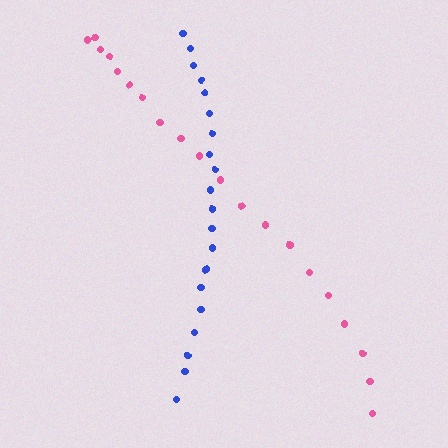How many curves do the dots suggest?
There are 2 distinct paths.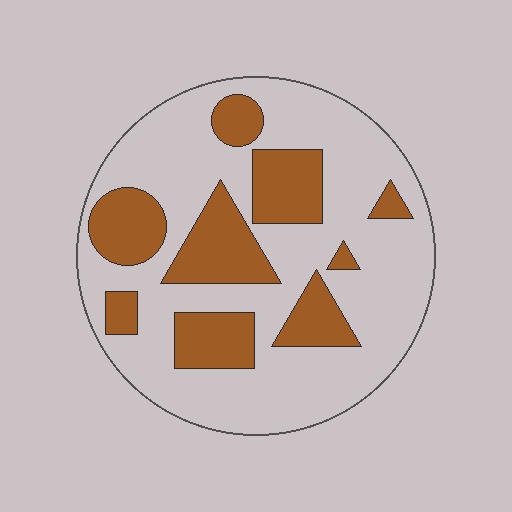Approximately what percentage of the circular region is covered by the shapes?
Approximately 30%.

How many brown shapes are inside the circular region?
9.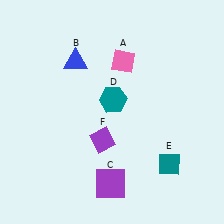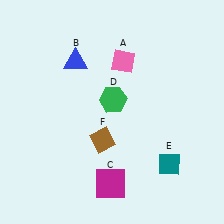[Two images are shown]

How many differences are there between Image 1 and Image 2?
There are 3 differences between the two images.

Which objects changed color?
C changed from purple to magenta. D changed from teal to green. F changed from purple to brown.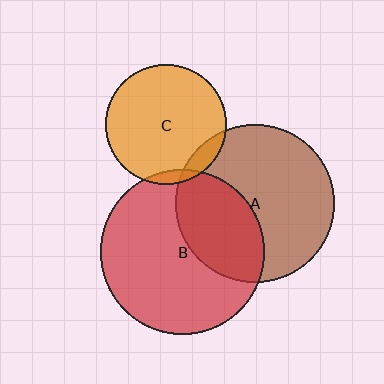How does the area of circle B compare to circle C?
Approximately 1.9 times.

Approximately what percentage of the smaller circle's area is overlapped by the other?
Approximately 5%.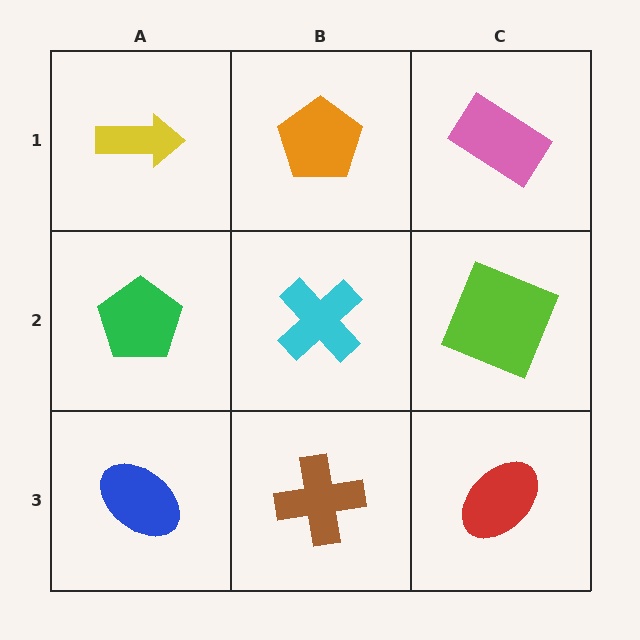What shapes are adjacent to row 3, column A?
A green pentagon (row 2, column A), a brown cross (row 3, column B).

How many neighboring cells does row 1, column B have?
3.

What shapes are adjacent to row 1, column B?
A cyan cross (row 2, column B), a yellow arrow (row 1, column A), a pink rectangle (row 1, column C).